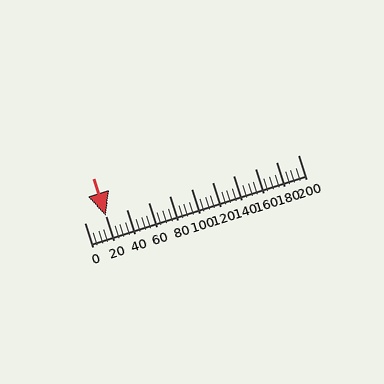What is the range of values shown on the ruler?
The ruler shows values from 0 to 200.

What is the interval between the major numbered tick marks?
The major tick marks are spaced 20 units apart.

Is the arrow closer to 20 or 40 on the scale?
The arrow is closer to 20.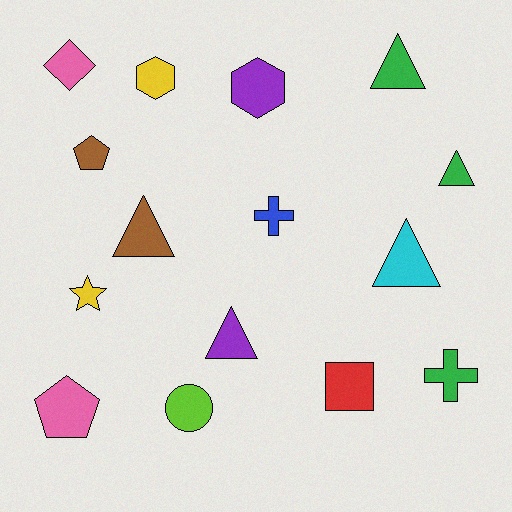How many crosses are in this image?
There are 2 crosses.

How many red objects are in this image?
There is 1 red object.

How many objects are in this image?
There are 15 objects.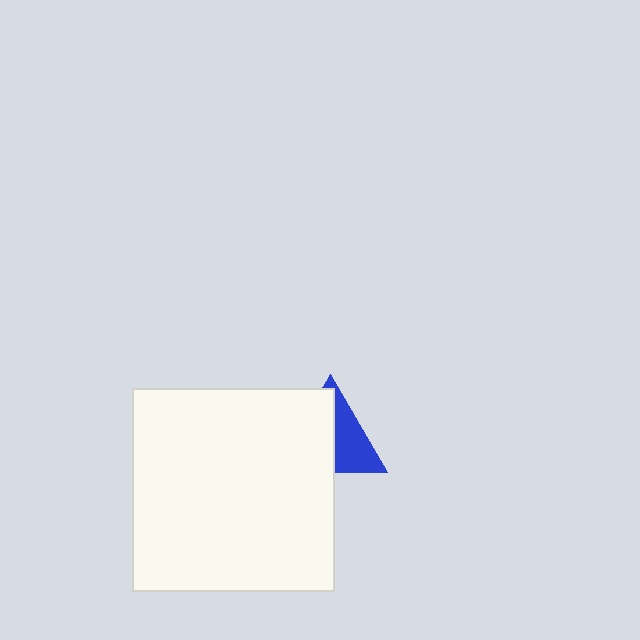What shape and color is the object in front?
The object in front is a white square.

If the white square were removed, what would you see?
You would see the complete blue triangle.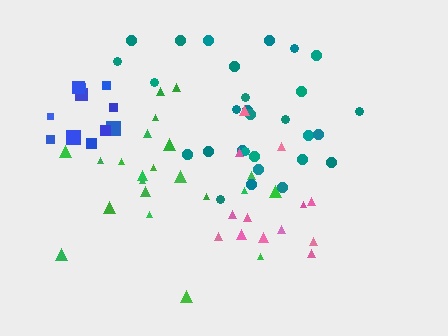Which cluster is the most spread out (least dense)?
Pink.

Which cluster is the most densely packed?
Blue.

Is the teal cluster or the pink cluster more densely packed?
Teal.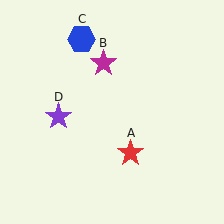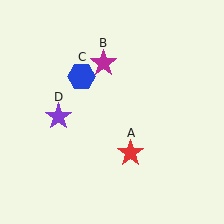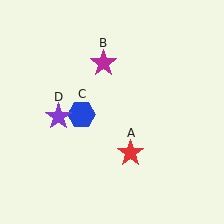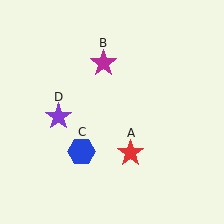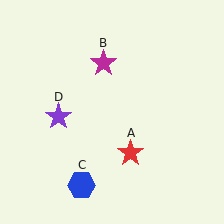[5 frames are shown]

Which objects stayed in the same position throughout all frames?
Red star (object A) and magenta star (object B) and purple star (object D) remained stationary.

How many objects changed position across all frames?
1 object changed position: blue hexagon (object C).